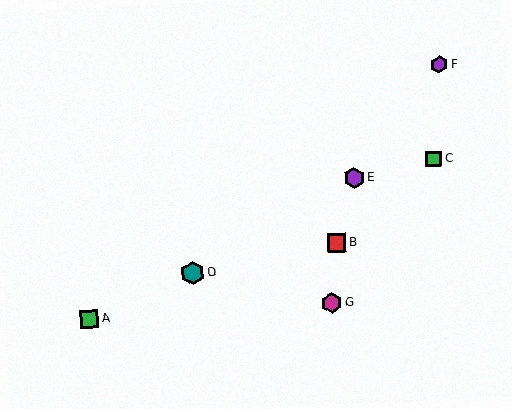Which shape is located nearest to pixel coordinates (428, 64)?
The purple hexagon (labeled F) at (439, 64) is nearest to that location.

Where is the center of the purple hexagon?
The center of the purple hexagon is at (354, 178).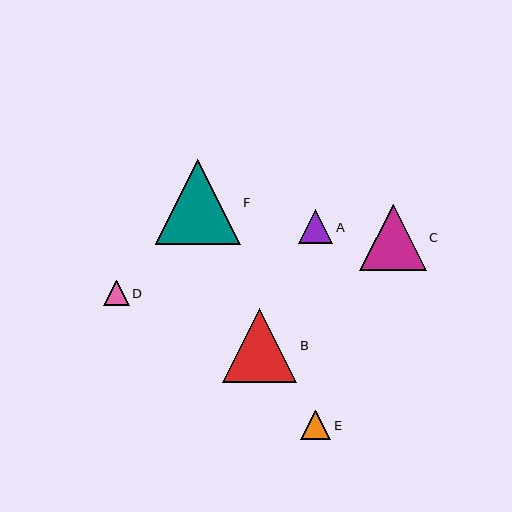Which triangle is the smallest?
Triangle D is the smallest with a size of approximately 25 pixels.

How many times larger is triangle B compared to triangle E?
Triangle B is approximately 2.5 times the size of triangle E.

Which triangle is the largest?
Triangle F is the largest with a size of approximately 85 pixels.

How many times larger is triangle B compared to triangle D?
Triangle B is approximately 2.9 times the size of triangle D.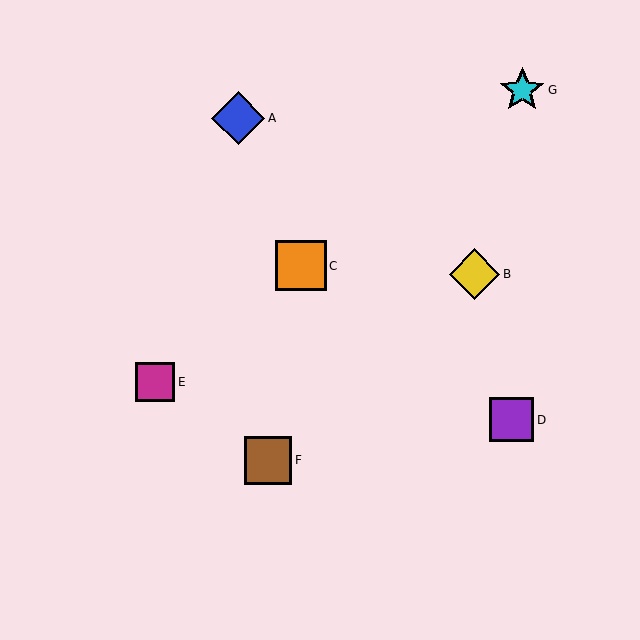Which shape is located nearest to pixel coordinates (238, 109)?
The blue diamond (labeled A) at (238, 118) is nearest to that location.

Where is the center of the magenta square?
The center of the magenta square is at (155, 382).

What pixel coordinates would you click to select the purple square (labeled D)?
Click at (512, 420) to select the purple square D.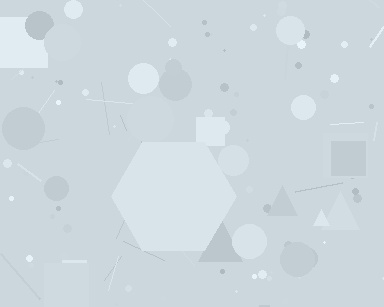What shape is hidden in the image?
A hexagon is hidden in the image.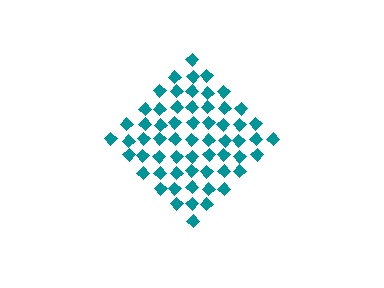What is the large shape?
The large shape is a diamond.